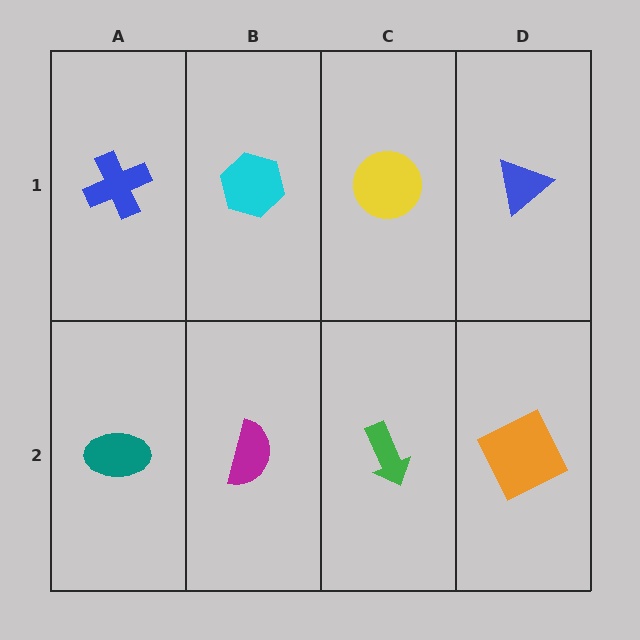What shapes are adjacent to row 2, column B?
A cyan hexagon (row 1, column B), a teal ellipse (row 2, column A), a green arrow (row 2, column C).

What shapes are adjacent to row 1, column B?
A magenta semicircle (row 2, column B), a blue cross (row 1, column A), a yellow circle (row 1, column C).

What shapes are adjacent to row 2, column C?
A yellow circle (row 1, column C), a magenta semicircle (row 2, column B), an orange square (row 2, column D).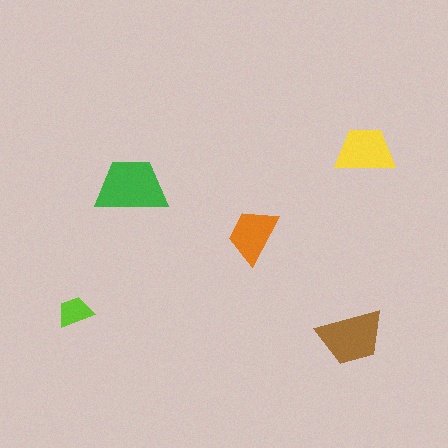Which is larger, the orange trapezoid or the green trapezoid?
The green one.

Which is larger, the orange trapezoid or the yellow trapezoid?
The yellow one.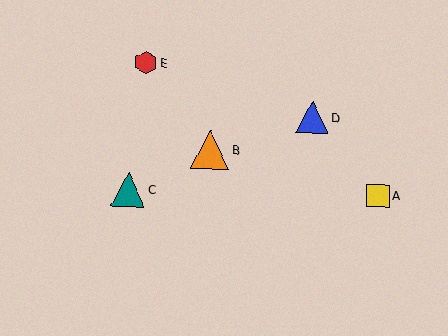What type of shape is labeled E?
Shape E is a red hexagon.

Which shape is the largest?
The orange triangle (labeled B) is the largest.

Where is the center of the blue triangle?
The center of the blue triangle is at (312, 117).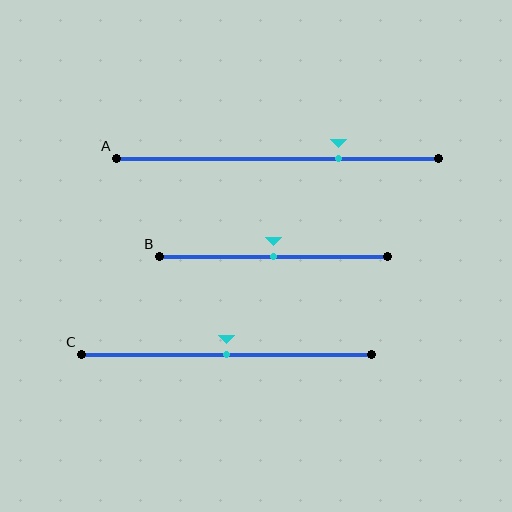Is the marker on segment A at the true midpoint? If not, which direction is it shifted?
No, the marker on segment A is shifted to the right by about 19% of the segment length.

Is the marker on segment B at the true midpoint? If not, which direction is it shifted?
Yes, the marker on segment B is at the true midpoint.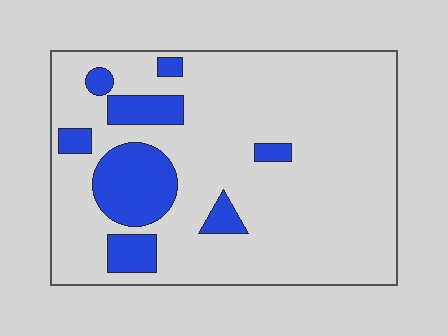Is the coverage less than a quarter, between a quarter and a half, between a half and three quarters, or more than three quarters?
Less than a quarter.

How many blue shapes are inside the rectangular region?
8.